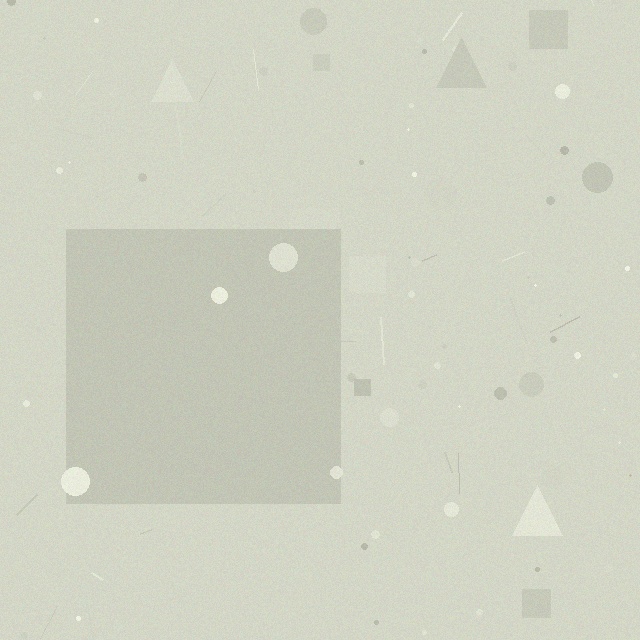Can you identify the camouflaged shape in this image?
The camouflaged shape is a square.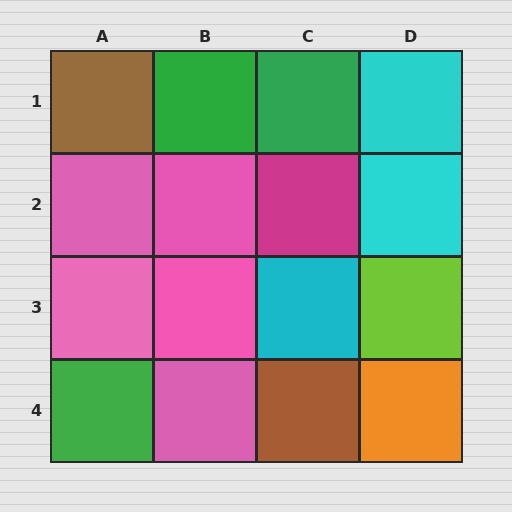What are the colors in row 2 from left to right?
Pink, pink, magenta, cyan.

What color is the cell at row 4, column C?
Brown.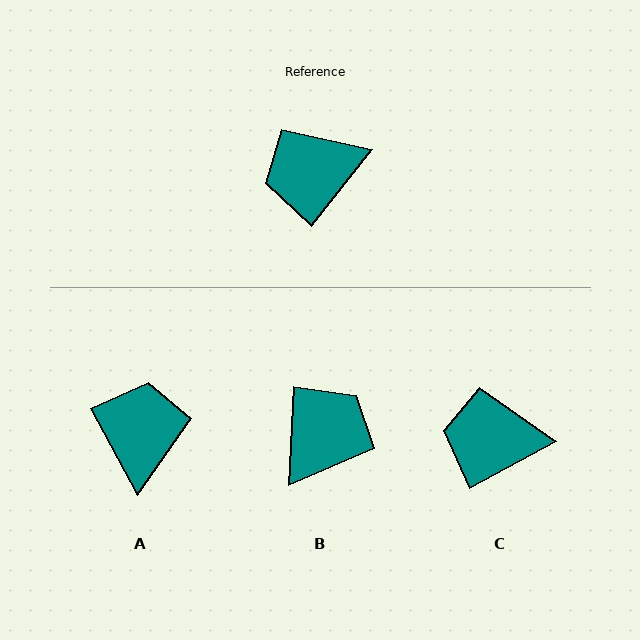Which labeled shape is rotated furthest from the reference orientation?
B, about 145 degrees away.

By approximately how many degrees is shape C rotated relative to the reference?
Approximately 23 degrees clockwise.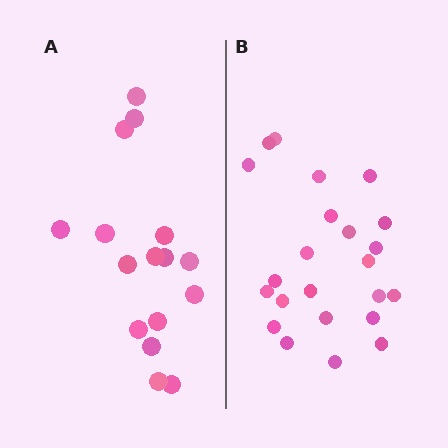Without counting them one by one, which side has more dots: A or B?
Region B (the right region) has more dots.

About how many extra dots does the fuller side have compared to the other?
Region B has roughly 8 or so more dots than region A.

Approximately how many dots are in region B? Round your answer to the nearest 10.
About 20 dots. (The exact count is 23, which rounds to 20.)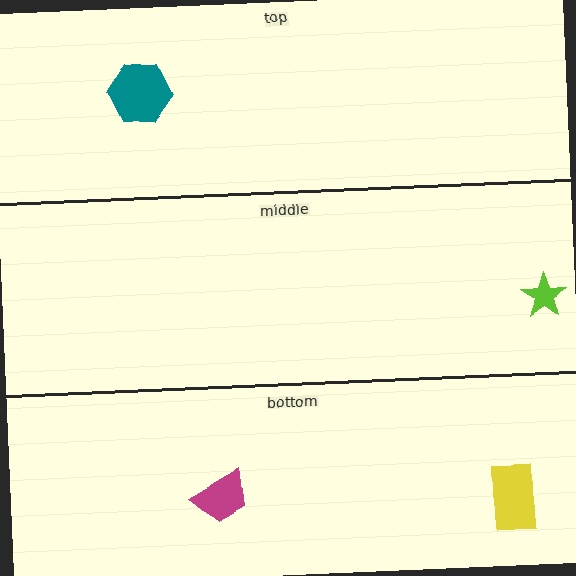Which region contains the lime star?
The middle region.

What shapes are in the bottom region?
The magenta trapezoid, the yellow rectangle.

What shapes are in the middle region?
The lime star.